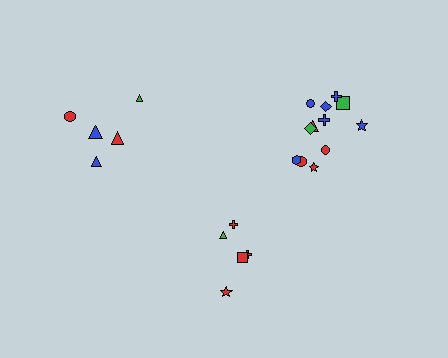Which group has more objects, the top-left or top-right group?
The top-right group.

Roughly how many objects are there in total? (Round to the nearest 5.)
Roughly 20 objects in total.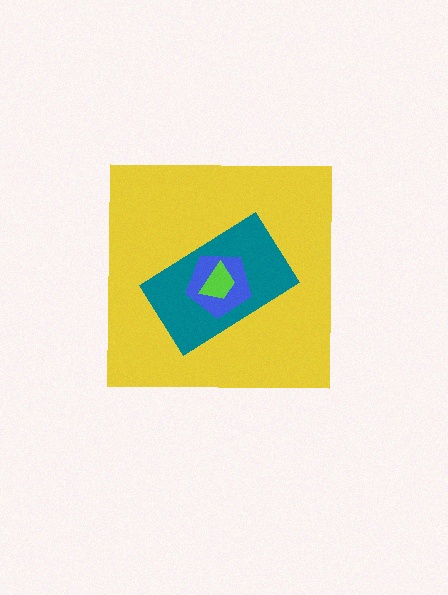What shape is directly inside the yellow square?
The teal rectangle.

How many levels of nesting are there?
4.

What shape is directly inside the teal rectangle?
The blue pentagon.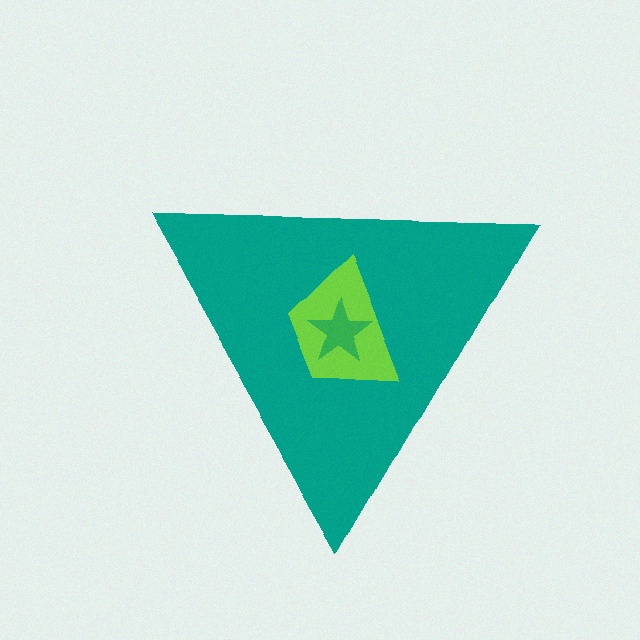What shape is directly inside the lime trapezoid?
The green star.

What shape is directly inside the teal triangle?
The lime trapezoid.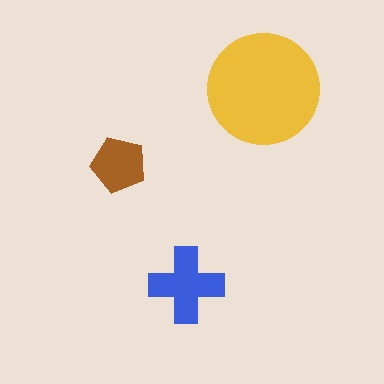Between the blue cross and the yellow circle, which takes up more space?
The yellow circle.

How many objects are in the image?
There are 3 objects in the image.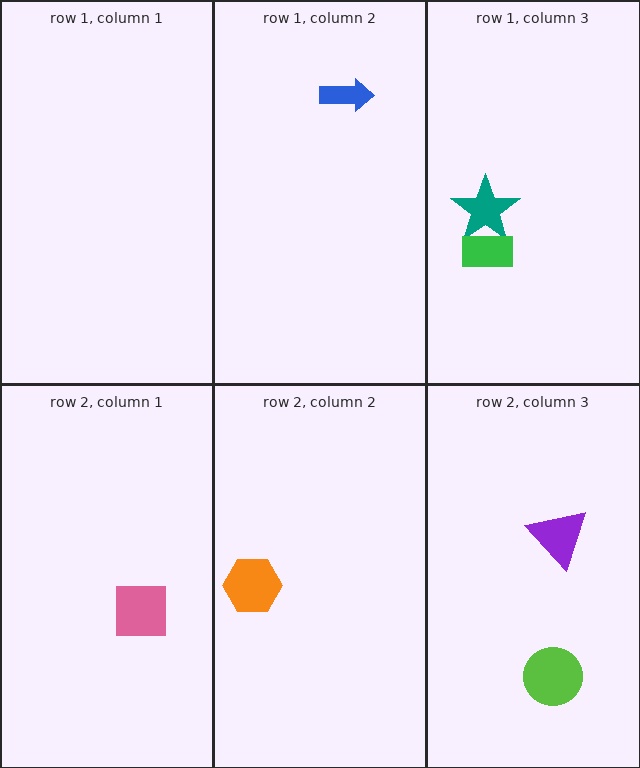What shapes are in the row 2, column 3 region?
The purple triangle, the lime circle.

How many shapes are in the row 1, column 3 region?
2.